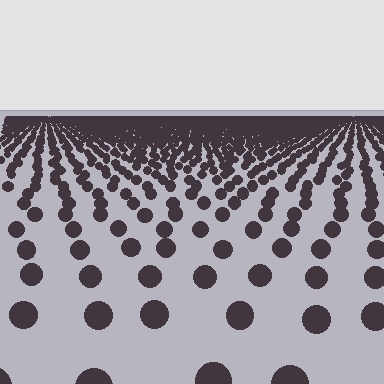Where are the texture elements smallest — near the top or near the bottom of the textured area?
Near the top.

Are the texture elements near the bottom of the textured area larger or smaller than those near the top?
Larger. Near the bottom, elements are closer to the viewer and appear at a bigger on-screen size.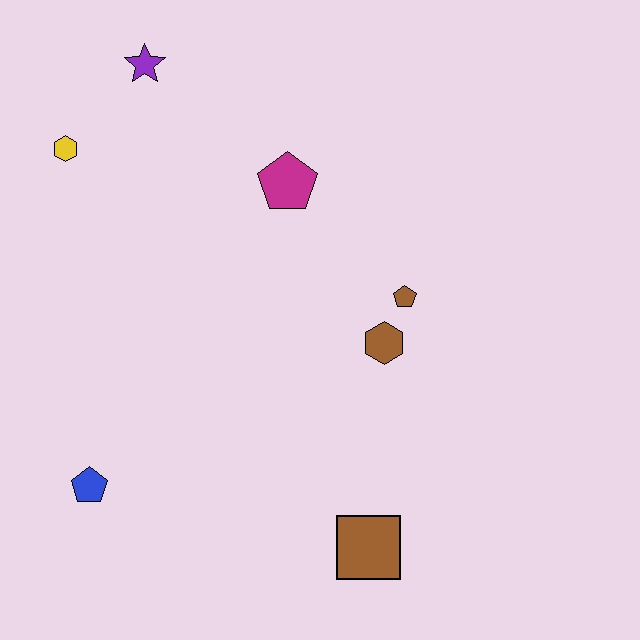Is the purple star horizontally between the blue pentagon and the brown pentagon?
Yes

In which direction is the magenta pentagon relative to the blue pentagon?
The magenta pentagon is above the blue pentagon.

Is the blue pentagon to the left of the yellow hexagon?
No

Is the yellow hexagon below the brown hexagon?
No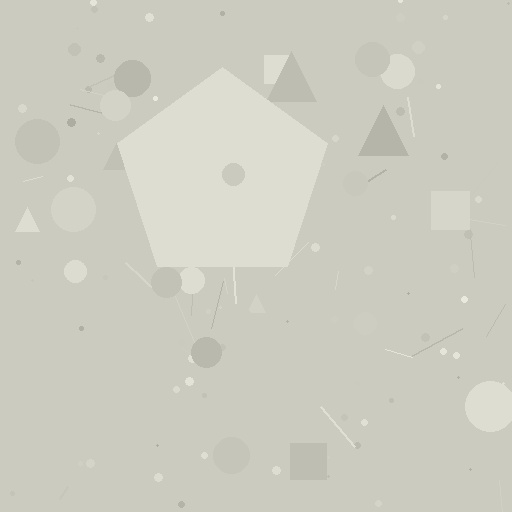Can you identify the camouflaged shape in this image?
The camouflaged shape is a pentagon.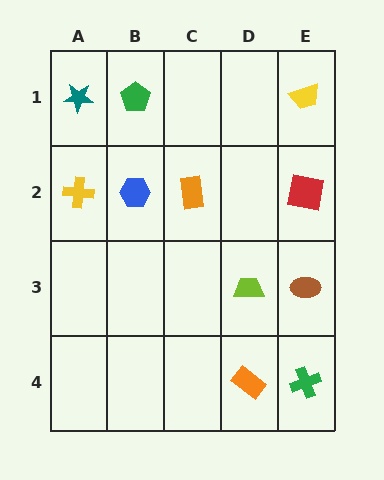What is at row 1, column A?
A teal star.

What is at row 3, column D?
A lime trapezoid.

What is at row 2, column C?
An orange rectangle.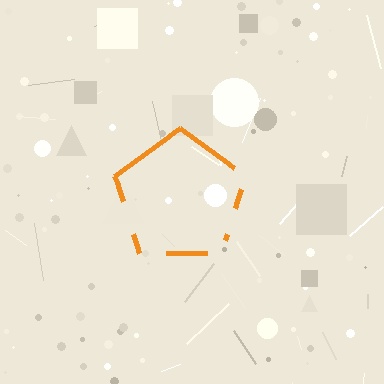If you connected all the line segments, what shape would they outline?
They would outline a pentagon.